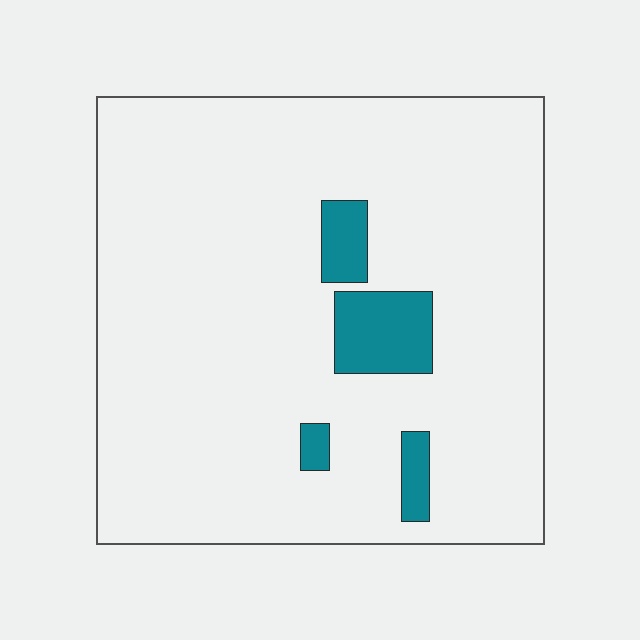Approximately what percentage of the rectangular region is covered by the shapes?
Approximately 10%.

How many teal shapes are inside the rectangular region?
4.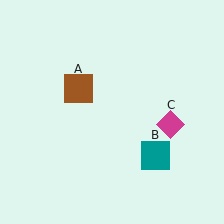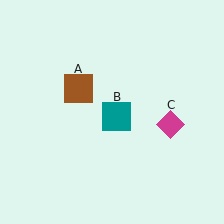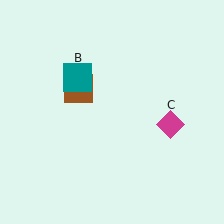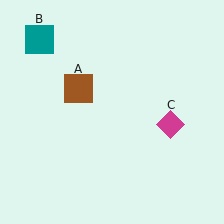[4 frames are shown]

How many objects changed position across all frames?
1 object changed position: teal square (object B).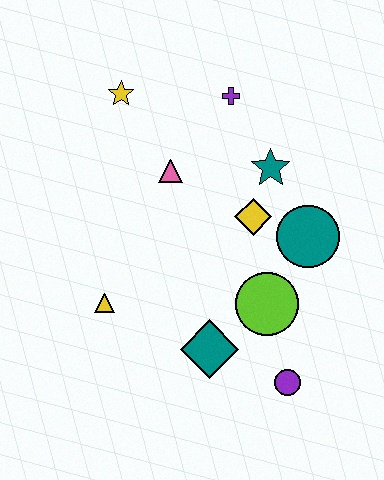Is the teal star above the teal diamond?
Yes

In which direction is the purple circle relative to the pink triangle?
The purple circle is below the pink triangle.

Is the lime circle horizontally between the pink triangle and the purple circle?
Yes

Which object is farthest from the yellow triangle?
The purple cross is farthest from the yellow triangle.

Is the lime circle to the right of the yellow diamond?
Yes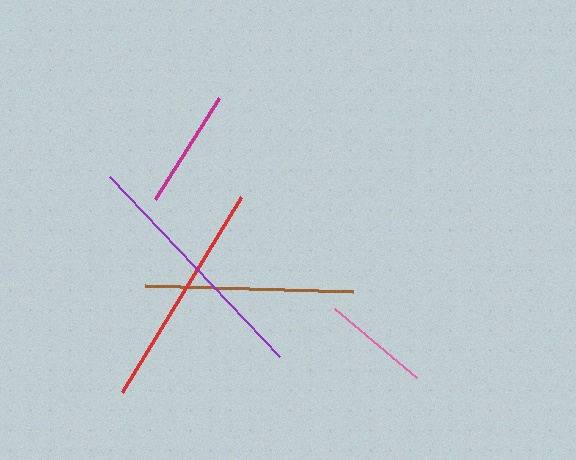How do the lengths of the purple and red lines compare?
The purple and red lines are approximately the same length.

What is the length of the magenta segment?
The magenta segment is approximately 120 pixels long.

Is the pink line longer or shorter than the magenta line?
The magenta line is longer than the pink line.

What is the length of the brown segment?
The brown segment is approximately 208 pixels long.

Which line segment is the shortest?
The pink line is the shortest at approximately 107 pixels.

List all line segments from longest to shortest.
From longest to shortest: purple, red, brown, magenta, pink.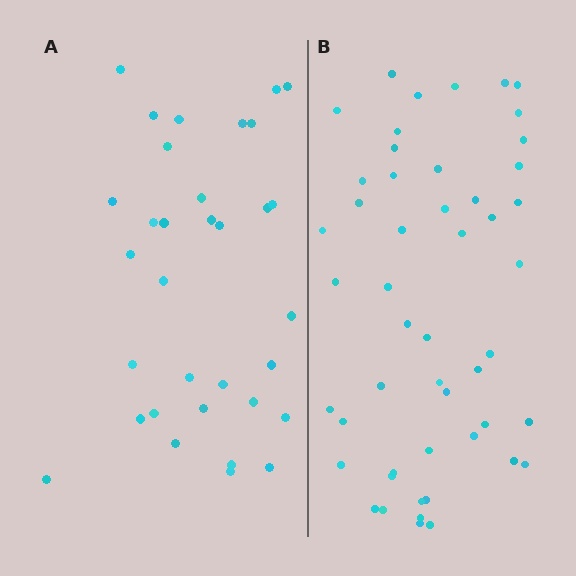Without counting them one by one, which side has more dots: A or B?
Region B (the right region) has more dots.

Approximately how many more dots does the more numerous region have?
Region B has approximately 15 more dots than region A.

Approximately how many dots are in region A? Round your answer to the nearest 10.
About 30 dots. (The exact count is 33, which rounds to 30.)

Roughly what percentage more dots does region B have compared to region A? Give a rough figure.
About 50% more.